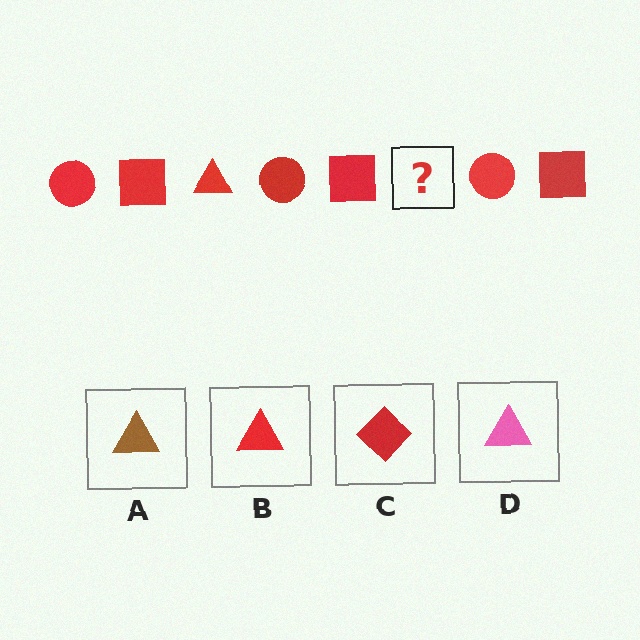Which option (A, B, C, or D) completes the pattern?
B.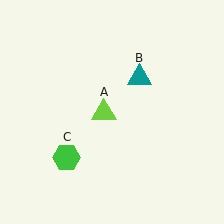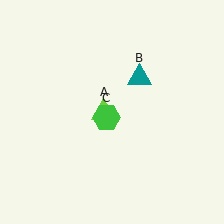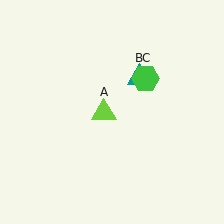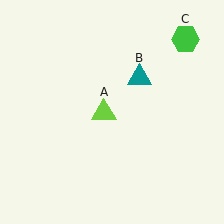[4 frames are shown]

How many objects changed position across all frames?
1 object changed position: green hexagon (object C).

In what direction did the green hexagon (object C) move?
The green hexagon (object C) moved up and to the right.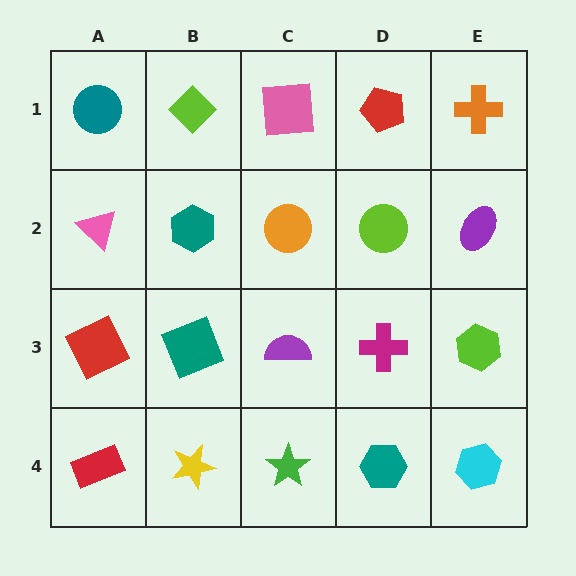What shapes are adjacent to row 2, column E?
An orange cross (row 1, column E), a lime hexagon (row 3, column E), a lime circle (row 2, column D).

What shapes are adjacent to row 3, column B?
A teal hexagon (row 2, column B), a yellow star (row 4, column B), a red square (row 3, column A), a purple semicircle (row 3, column C).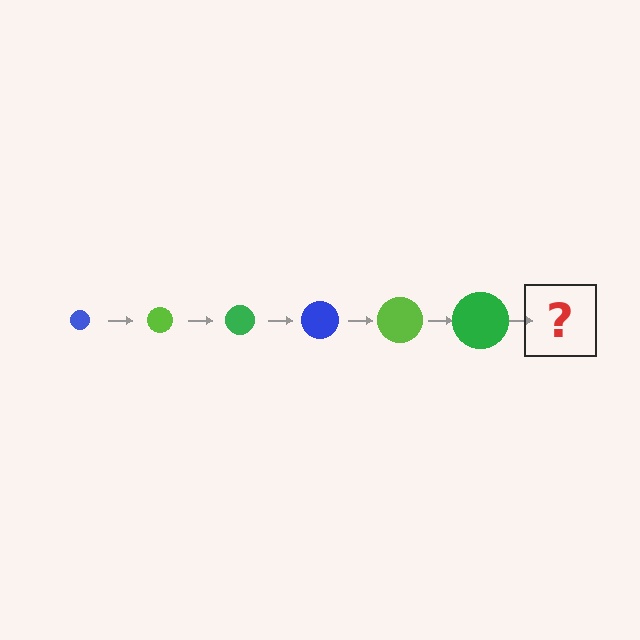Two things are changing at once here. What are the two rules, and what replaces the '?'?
The two rules are that the circle grows larger each step and the color cycles through blue, lime, and green. The '?' should be a blue circle, larger than the previous one.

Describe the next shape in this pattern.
It should be a blue circle, larger than the previous one.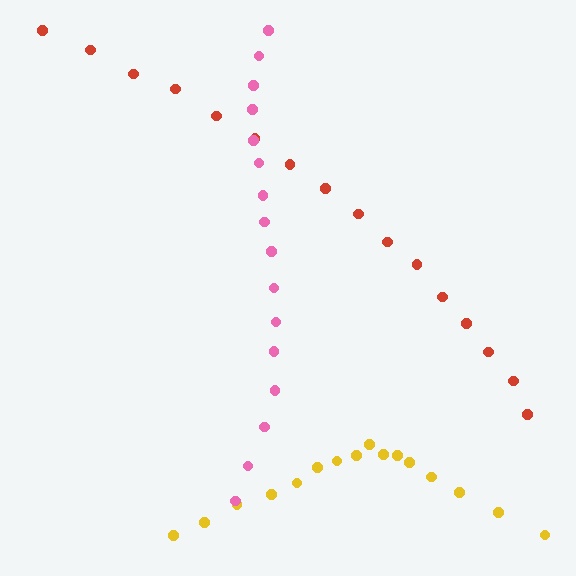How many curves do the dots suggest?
There are 3 distinct paths.